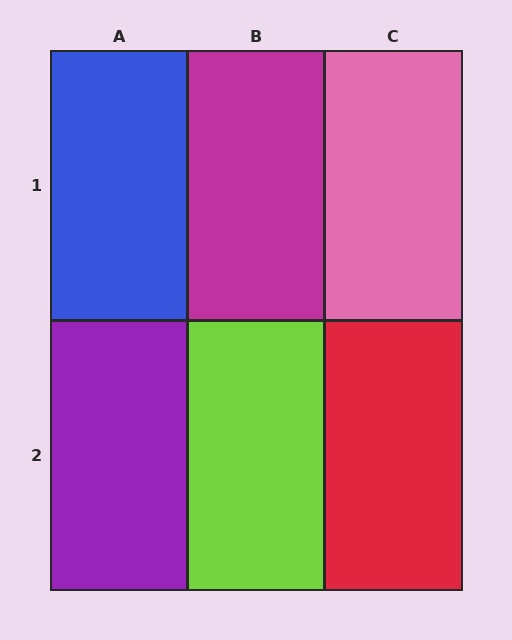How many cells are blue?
1 cell is blue.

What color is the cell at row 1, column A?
Blue.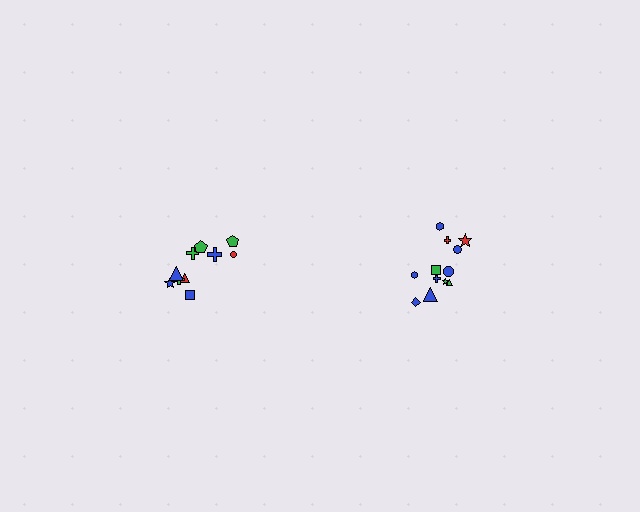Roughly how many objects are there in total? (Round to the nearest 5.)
Roughly 20 objects in total.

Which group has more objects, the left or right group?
The right group.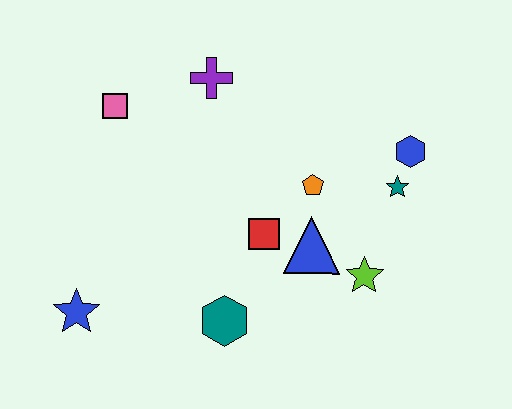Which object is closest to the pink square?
The purple cross is closest to the pink square.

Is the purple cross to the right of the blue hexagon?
No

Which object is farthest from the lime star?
The pink square is farthest from the lime star.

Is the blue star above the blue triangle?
No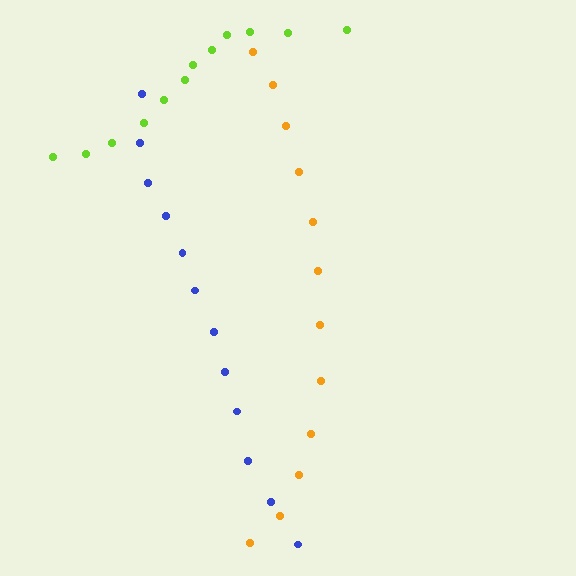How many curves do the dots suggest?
There are 3 distinct paths.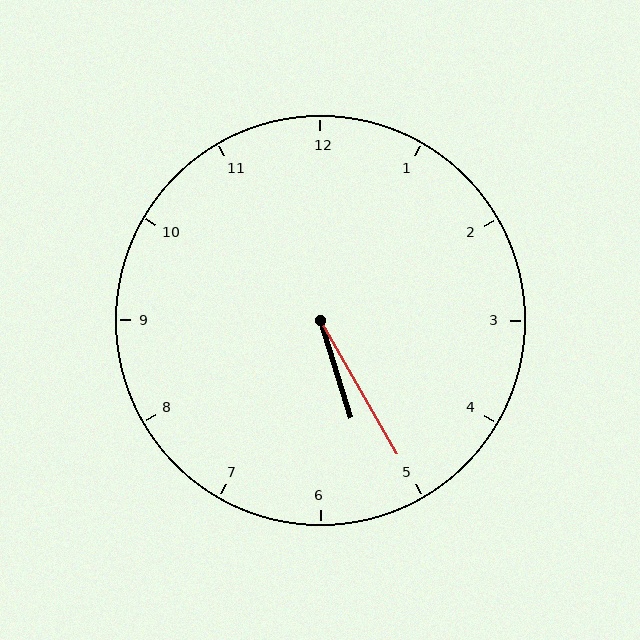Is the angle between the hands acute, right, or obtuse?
It is acute.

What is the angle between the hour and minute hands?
Approximately 12 degrees.